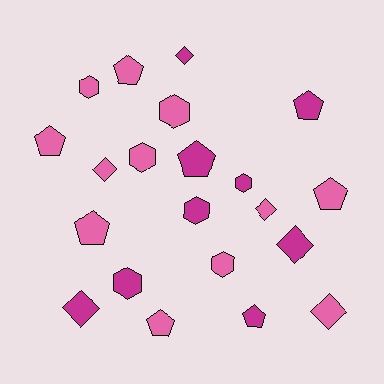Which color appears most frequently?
Pink, with 12 objects.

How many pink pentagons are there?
There are 5 pink pentagons.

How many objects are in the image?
There are 21 objects.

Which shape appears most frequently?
Pentagon, with 8 objects.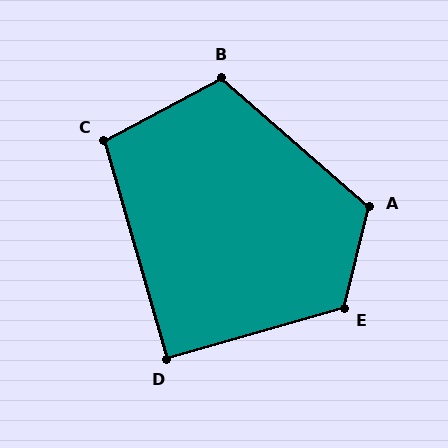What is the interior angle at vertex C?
Approximately 102 degrees (obtuse).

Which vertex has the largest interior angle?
E, at approximately 120 degrees.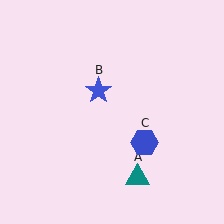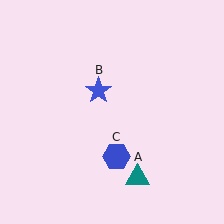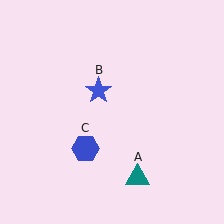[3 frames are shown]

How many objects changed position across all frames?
1 object changed position: blue hexagon (object C).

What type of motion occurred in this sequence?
The blue hexagon (object C) rotated clockwise around the center of the scene.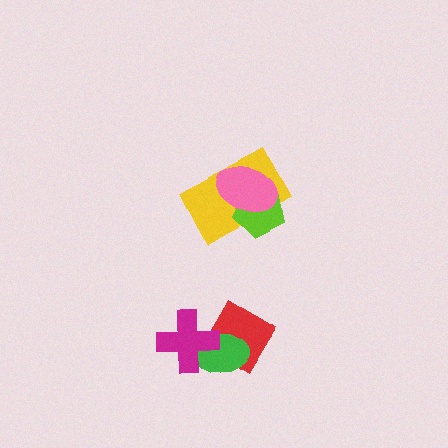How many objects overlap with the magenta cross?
2 objects overlap with the magenta cross.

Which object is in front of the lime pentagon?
The pink ellipse is in front of the lime pentagon.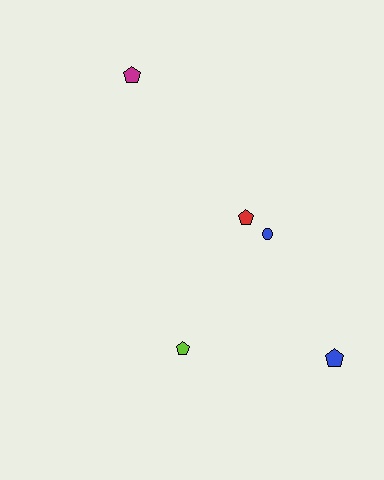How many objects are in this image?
There are 5 objects.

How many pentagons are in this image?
There are 4 pentagons.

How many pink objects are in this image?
There are no pink objects.